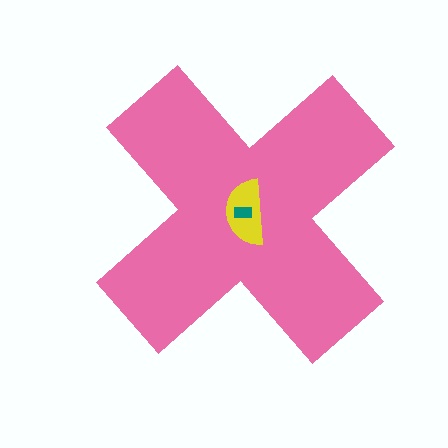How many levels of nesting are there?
3.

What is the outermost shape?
The pink cross.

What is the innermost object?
The teal rectangle.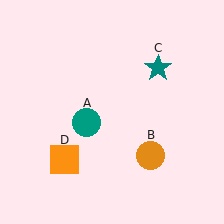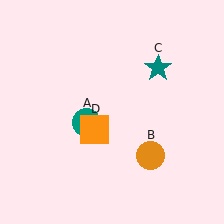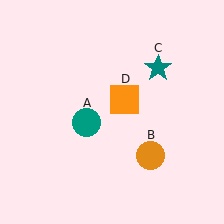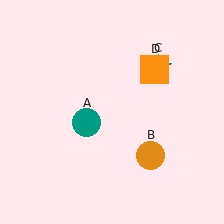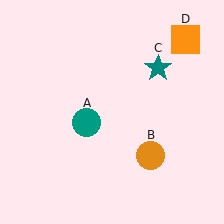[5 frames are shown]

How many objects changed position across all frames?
1 object changed position: orange square (object D).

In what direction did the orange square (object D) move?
The orange square (object D) moved up and to the right.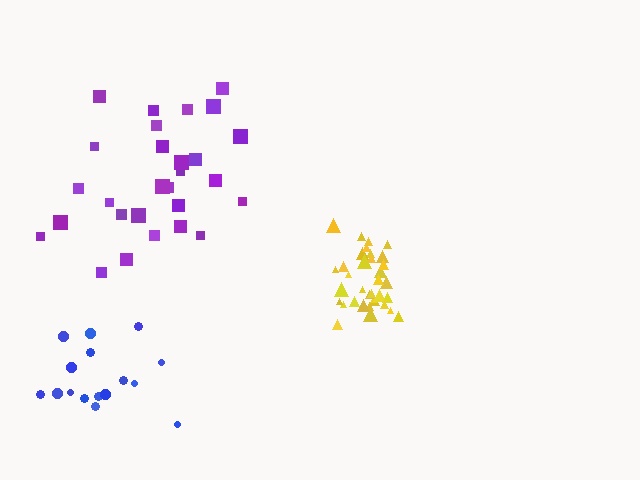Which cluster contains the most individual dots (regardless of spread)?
Yellow (35).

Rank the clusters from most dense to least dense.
yellow, purple, blue.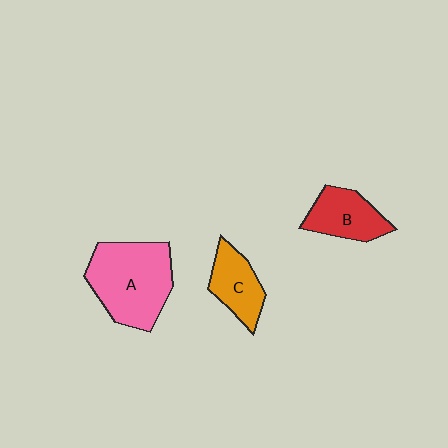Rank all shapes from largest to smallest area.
From largest to smallest: A (pink), B (red), C (orange).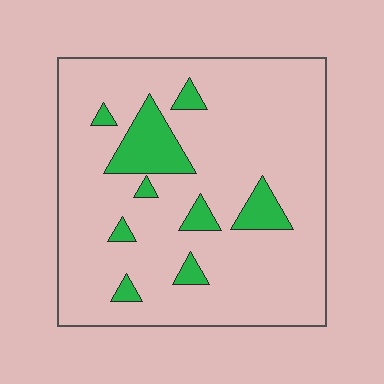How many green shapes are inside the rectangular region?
9.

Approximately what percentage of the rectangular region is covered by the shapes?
Approximately 15%.